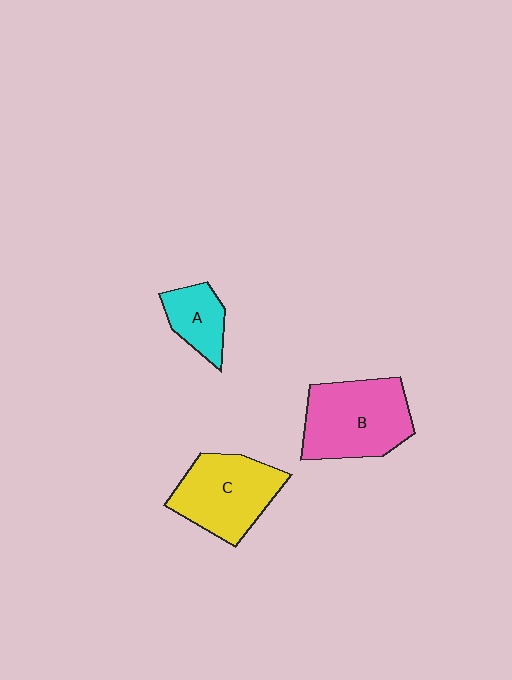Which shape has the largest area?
Shape B (pink).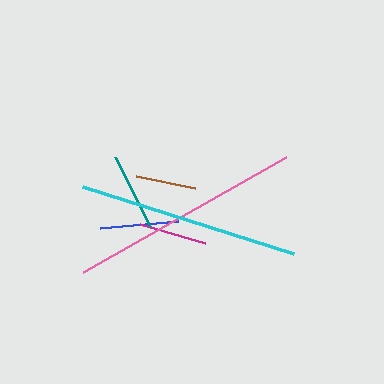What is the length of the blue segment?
The blue segment is approximately 79 pixels long.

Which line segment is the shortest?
The brown line is the shortest at approximately 60 pixels.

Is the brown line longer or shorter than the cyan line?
The cyan line is longer than the brown line.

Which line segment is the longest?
The pink line is the longest at approximately 234 pixels.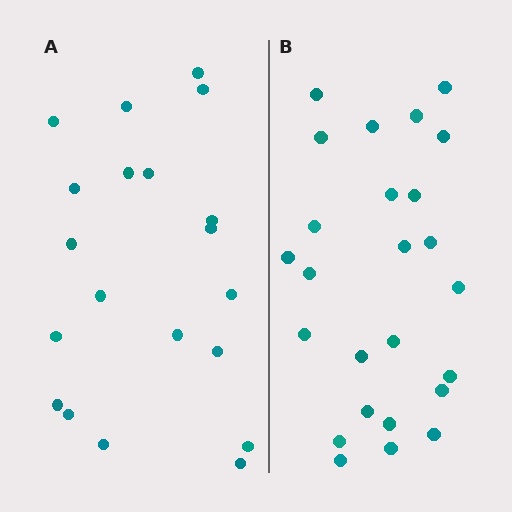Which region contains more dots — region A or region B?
Region B (the right region) has more dots.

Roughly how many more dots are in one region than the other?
Region B has about 5 more dots than region A.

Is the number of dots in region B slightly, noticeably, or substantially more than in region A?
Region B has noticeably more, but not dramatically so. The ratio is roughly 1.2 to 1.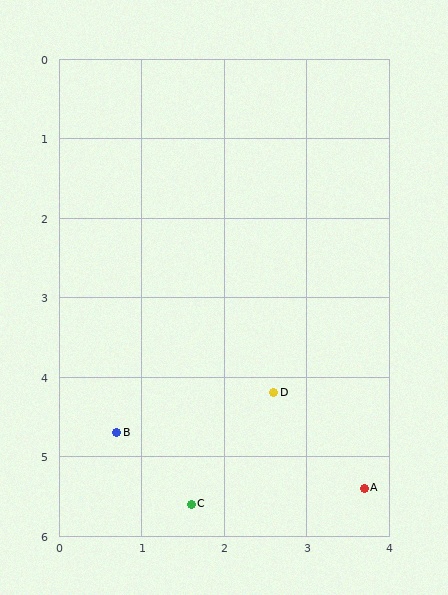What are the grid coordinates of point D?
Point D is at approximately (2.6, 4.2).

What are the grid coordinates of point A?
Point A is at approximately (3.7, 5.4).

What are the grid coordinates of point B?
Point B is at approximately (0.7, 4.7).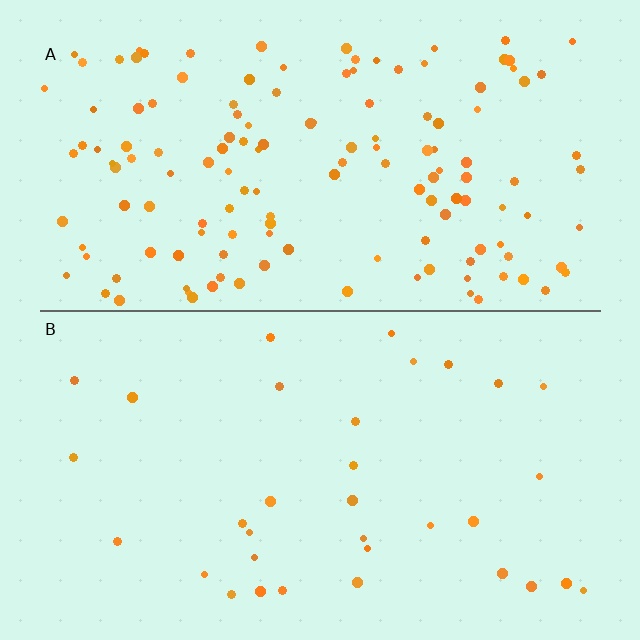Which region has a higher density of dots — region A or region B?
A (the top).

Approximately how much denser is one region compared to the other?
Approximately 4.3× — region A over region B.